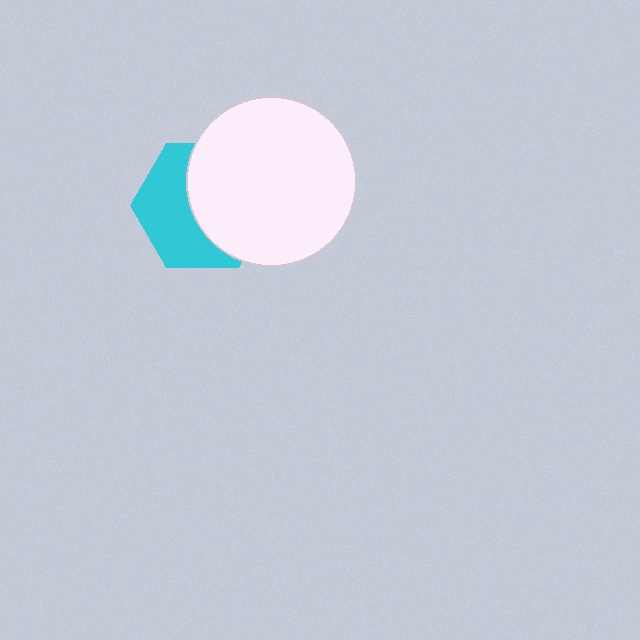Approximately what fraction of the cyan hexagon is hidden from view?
Roughly 53% of the cyan hexagon is hidden behind the white circle.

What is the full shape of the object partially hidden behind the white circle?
The partially hidden object is a cyan hexagon.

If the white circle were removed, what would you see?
You would see the complete cyan hexagon.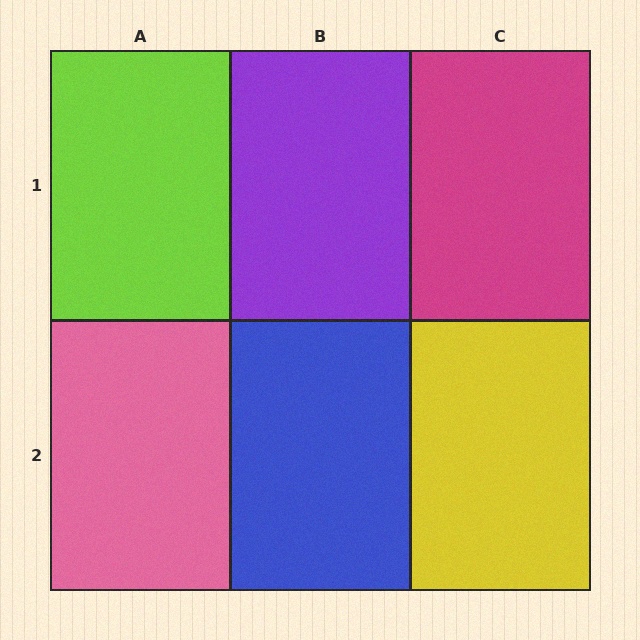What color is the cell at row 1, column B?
Purple.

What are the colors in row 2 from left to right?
Pink, blue, yellow.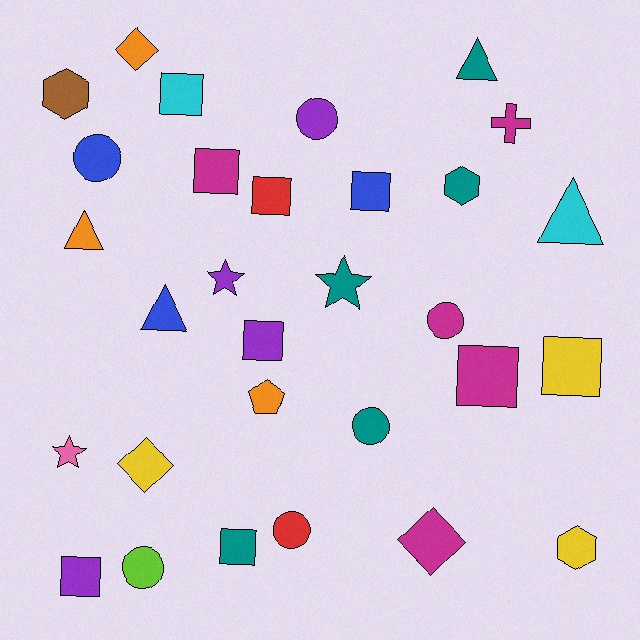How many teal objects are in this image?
There are 5 teal objects.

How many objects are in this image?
There are 30 objects.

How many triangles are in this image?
There are 4 triangles.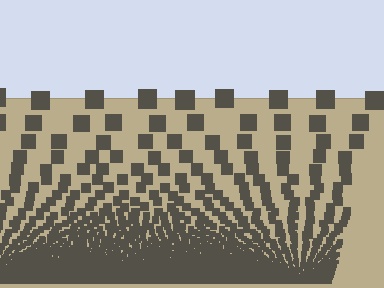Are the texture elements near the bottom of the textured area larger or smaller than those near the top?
Smaller. The gradient is inverted — elements near the bottom are smaller and denser.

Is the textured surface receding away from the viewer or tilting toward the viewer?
The surface appears to tilt toward the viewer. Texture elements get larger and sparser toward the top.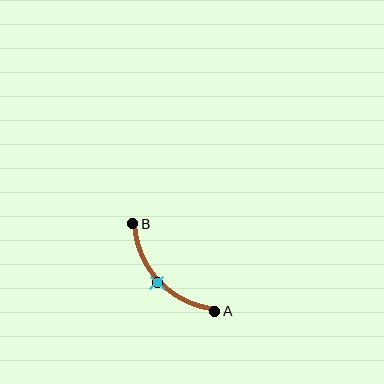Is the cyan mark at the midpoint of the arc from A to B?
Yes. The cyan mark lies on the arc at equal arc-length from both A and B — it is the arc midpoint.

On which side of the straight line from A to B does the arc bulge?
The arc bulges below and to the left of the straight line connecting A and B.